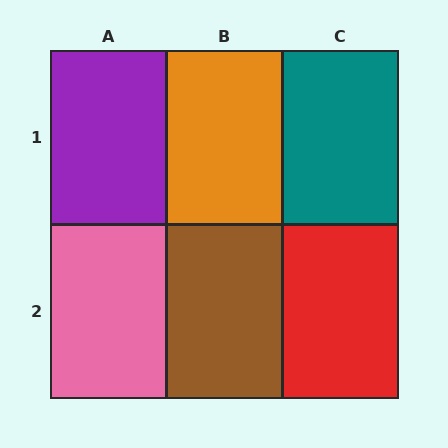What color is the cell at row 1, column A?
Purple.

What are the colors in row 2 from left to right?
Pink, brown, red.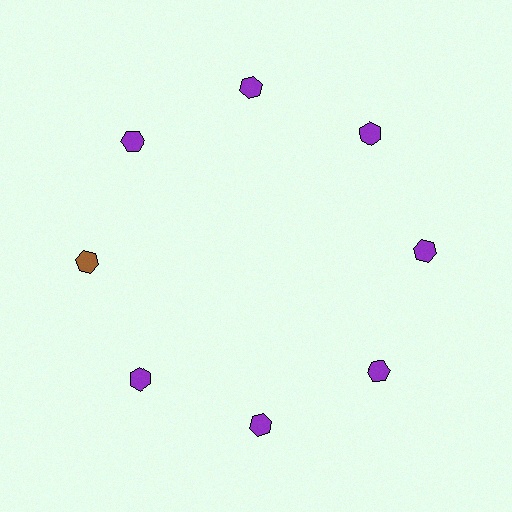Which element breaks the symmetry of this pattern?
The brown hexagon at roughly the 9 o'clock position breaks the symmetry. All other shapes are purple hexagons.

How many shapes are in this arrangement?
There are 8 shapes arranged in a ring pattern.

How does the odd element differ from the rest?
It has a different color: brown instead of purple.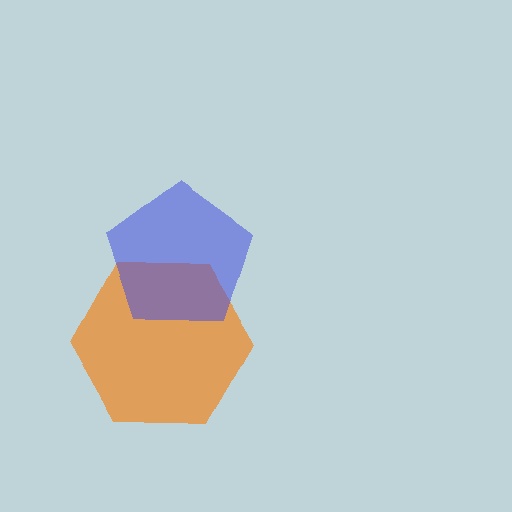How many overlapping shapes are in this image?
There are 2 overlapping shapes in the image.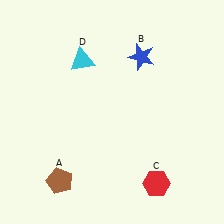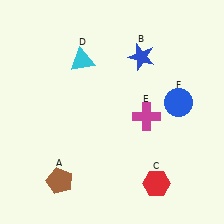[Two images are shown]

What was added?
A magenta cross (E), a blue circle (F) were added in Image 2.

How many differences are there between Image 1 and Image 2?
There are 2 differences between the two images.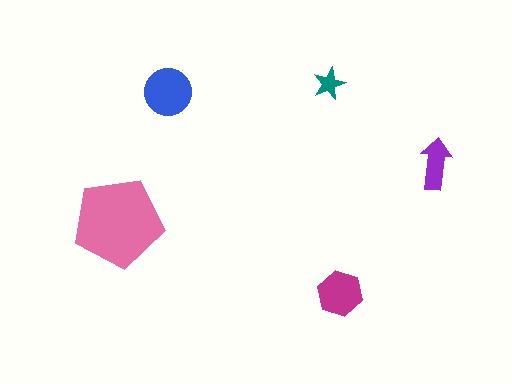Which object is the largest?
The pink pentagon.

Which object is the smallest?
The teal star.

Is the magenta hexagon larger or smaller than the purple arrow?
Larger.